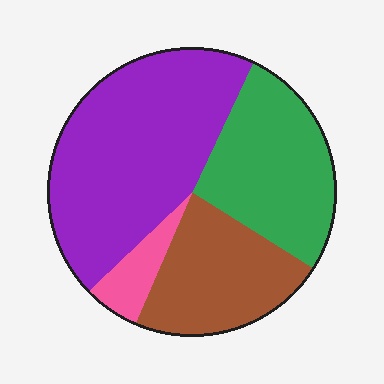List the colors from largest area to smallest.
From largest to smallest: purple, green, brown, pink.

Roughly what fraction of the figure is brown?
Brown takes up about one fifth (1/5) of the figure.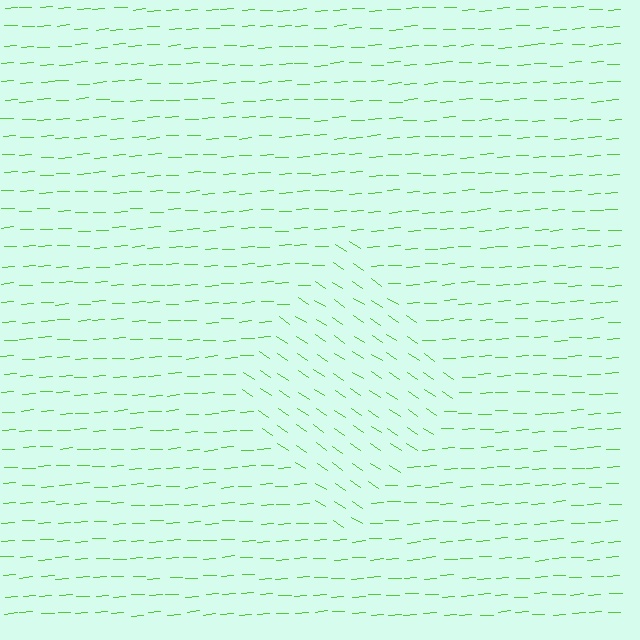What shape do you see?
I see a diamond.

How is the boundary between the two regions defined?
The boundary is defined purely by a change in line orientation (approximately 37 degrees difference). All lines are the same color and thickness.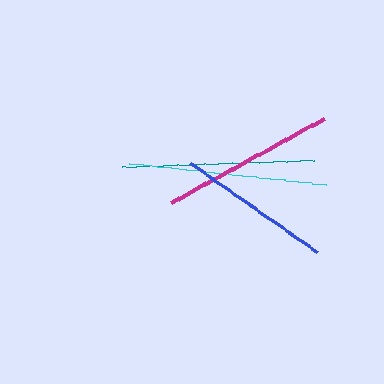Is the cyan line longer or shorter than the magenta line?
The cyan line is longer than the magenta line.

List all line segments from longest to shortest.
From longest to shortest: cyan, teal, magenta, blue.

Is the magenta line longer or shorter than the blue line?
The magenta line is longer than the blue line.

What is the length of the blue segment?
The blue segment is approximately 155 pixels long.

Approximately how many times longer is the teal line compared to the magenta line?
The teal line is approximately 1.1 times the length of the magenta line.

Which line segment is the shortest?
The blue line is the shortest at approximately 155 pixels.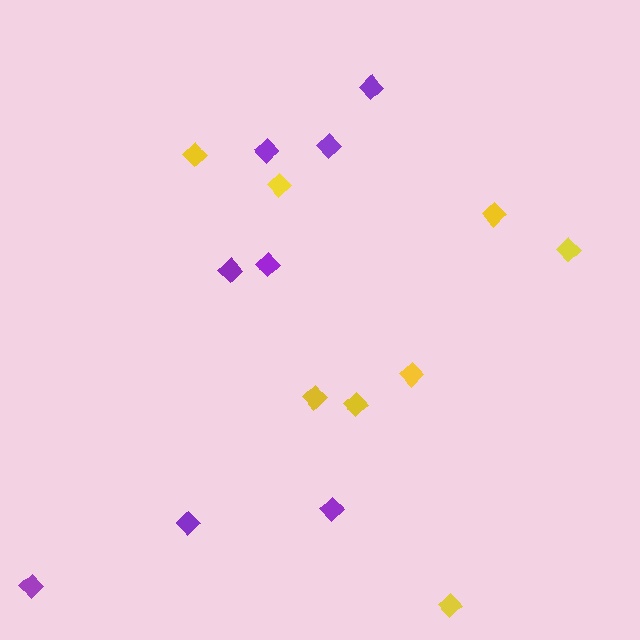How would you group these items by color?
There are 2 groups: one group of yellow diamonds (8) and one group of purple diamonds (8).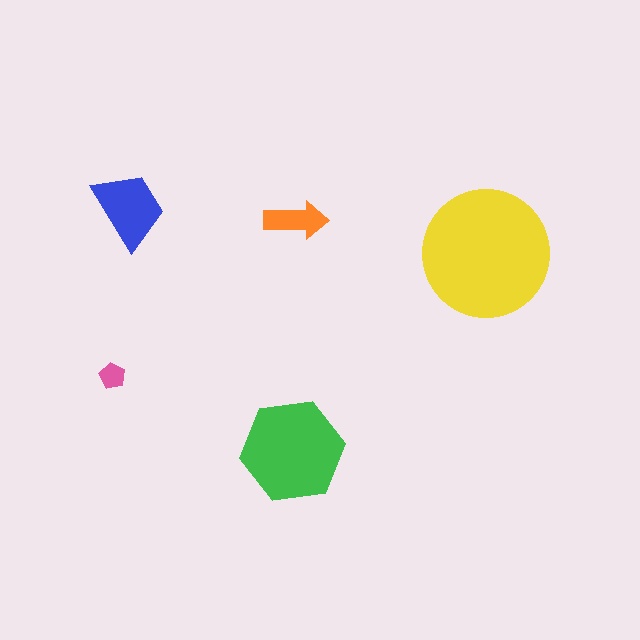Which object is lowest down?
The green hexagon is bottommost.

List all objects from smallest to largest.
The pink pentagon, the orange arrow, the blue trapezoid, the green hexagon, the yellow circle.